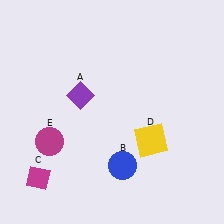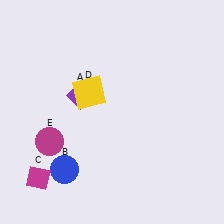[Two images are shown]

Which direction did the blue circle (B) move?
The blue circle (B) moved left.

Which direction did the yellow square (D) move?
The yellow square (D) moved left.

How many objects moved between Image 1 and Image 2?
2 objects moved between the two images.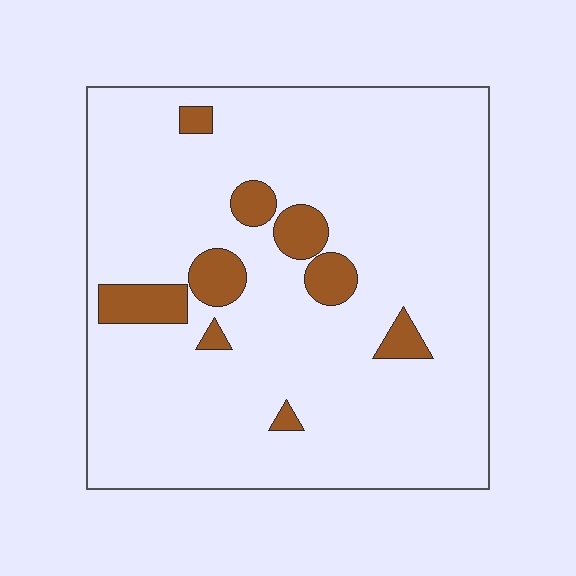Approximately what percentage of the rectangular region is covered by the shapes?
Approximately 10%.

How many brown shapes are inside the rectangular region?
9.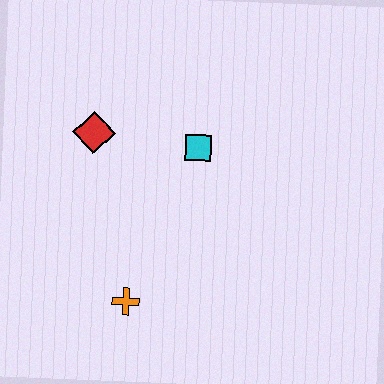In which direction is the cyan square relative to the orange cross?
The cyan square is above the orange cross.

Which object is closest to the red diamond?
The cyan square is closest to the red diamond.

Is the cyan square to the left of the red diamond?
No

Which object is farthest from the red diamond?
The orange cross is farthest from the red diamond.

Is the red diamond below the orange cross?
No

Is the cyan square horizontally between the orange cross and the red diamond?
No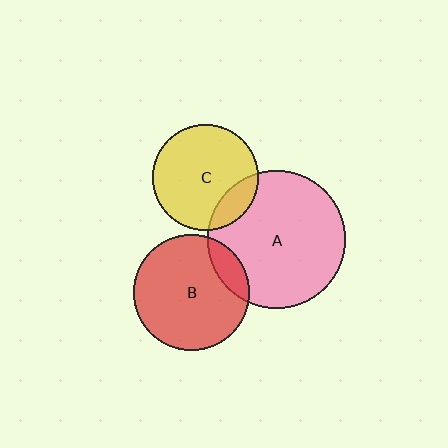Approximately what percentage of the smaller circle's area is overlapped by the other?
Approximately 15%.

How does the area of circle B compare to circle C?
Approximately 1.2 times.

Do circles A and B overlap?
Yes.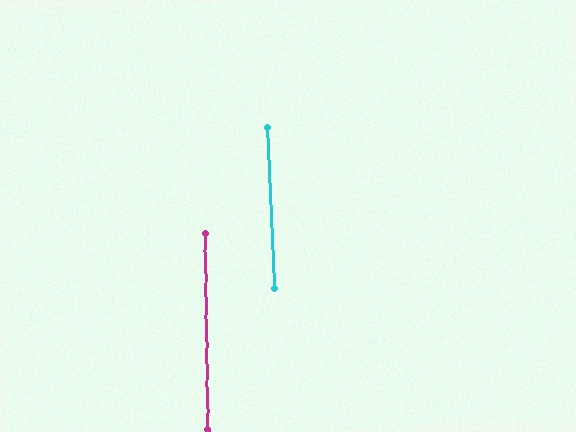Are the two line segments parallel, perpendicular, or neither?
Parallel — their directions differ by only 1.7°.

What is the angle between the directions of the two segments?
Approximately 2 degrees.